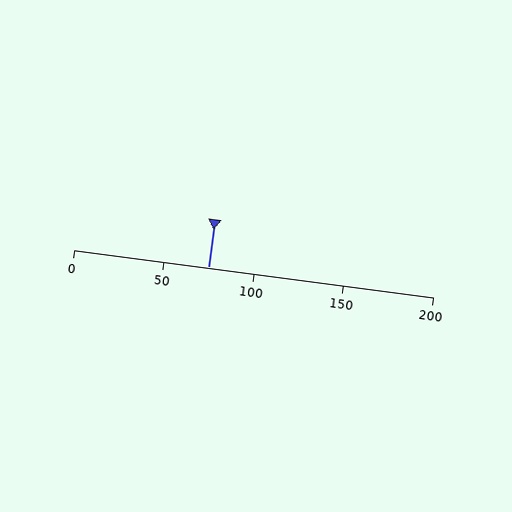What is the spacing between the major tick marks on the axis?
The major ticks are spaced 50 apart.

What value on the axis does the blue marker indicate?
The marker indicates approximately 75.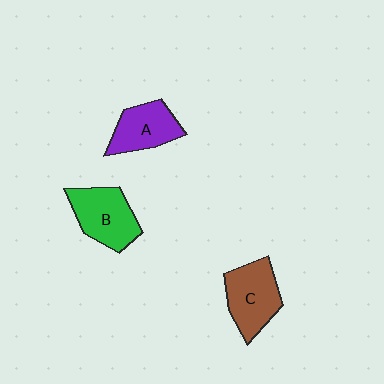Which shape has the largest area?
Shape B (green).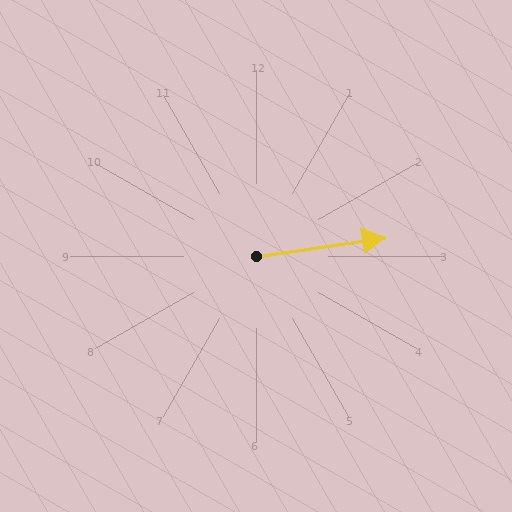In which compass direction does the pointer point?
East.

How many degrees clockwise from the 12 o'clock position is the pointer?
Approximately 82 degrees.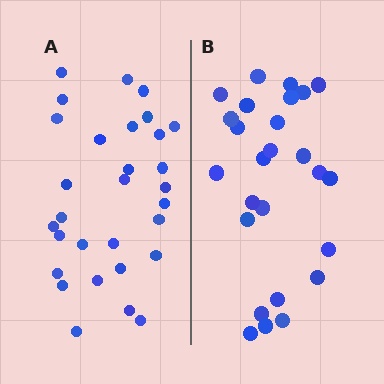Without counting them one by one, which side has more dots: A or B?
Region A (the left region) has more dots.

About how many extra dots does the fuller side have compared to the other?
Region A has about 4 more dots than region B.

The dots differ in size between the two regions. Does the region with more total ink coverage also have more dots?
No. Region B has more total ink coverage because its dots are larger, but region A actually contains more individual dots. Total area can be misleading — the number of items is what matters here.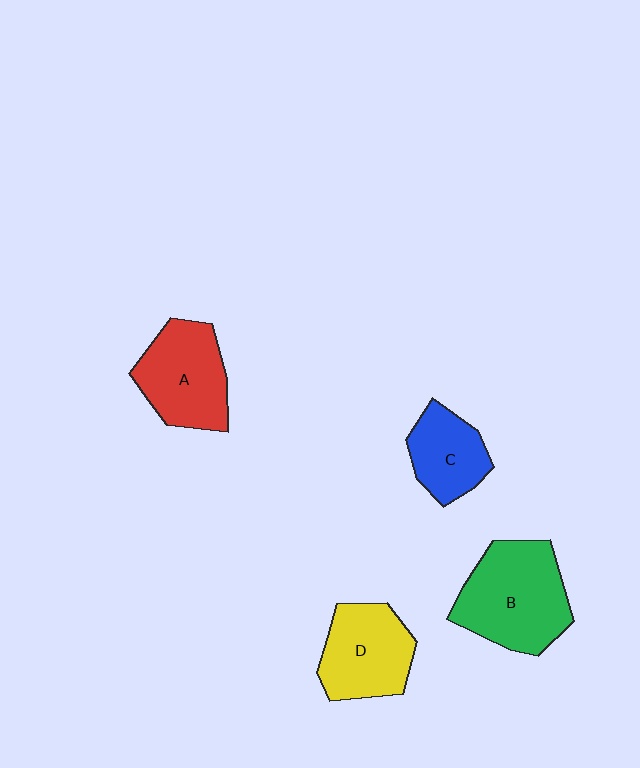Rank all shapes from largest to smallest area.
From largest to smallest: B (green), A (red), D (yellow), C (blue).